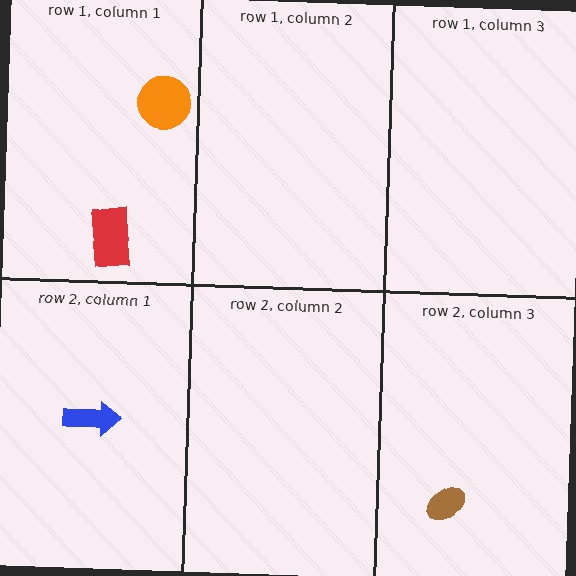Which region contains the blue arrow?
The row 2, column 1 region.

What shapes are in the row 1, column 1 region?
The orange circle, the red rectangle.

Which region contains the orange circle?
The row 1, column 1 region.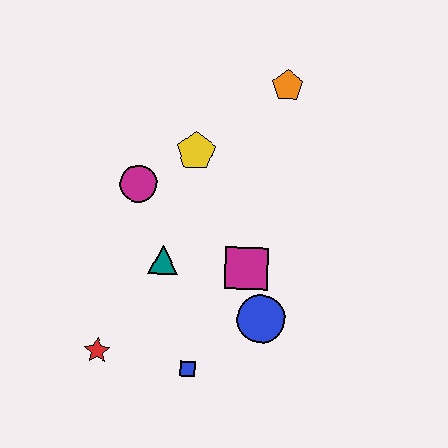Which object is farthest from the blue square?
The orange pentagon is farthest from the blue square.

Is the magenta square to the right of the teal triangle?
Yes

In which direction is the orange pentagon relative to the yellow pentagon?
The orange pentagon is to the right of the yellow pentagon.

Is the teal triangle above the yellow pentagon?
No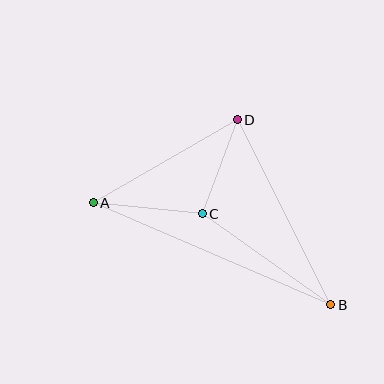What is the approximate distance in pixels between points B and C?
The distance between B and C is approximately 157 pixels.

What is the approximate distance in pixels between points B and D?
The distance between B and D is approximately 207 pixels.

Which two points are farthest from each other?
Points A and B are farthest from each other.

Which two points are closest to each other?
Points C and D are closest to each other.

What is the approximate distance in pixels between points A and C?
The distance between A and C is approximately 109 pixels.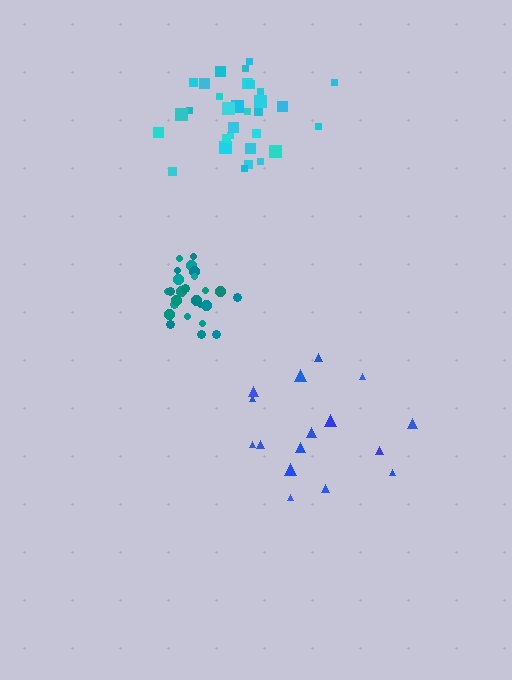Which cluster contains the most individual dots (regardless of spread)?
Cyan (31).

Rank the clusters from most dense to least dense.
teal, cyan, blue.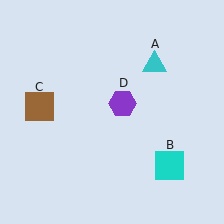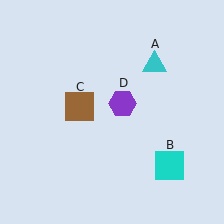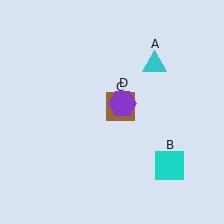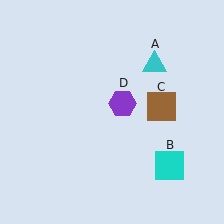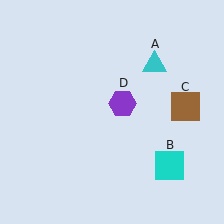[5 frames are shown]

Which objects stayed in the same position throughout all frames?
Cyan triangle (object A) and cyan square (object B) and purple hexagon (object D) remained stationary.